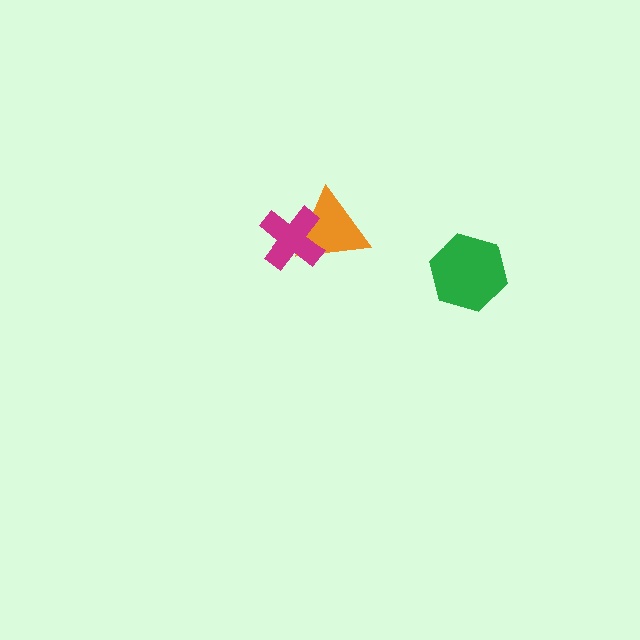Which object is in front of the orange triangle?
The magenta cross is in front of the orange triangle.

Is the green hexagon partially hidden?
No, no other shape covers it.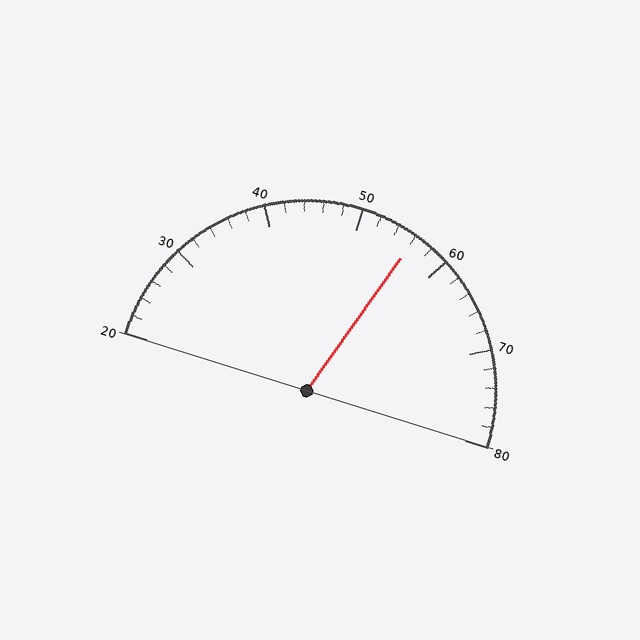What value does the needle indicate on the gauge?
The needle indicates approximately 56.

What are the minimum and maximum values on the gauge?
The gauge ranges from 20 to 80.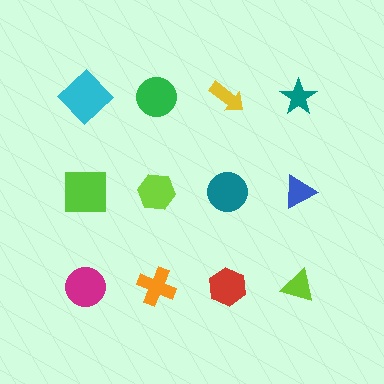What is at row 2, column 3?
A teal circle.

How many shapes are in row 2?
4 shapes.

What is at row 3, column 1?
A magenta circle.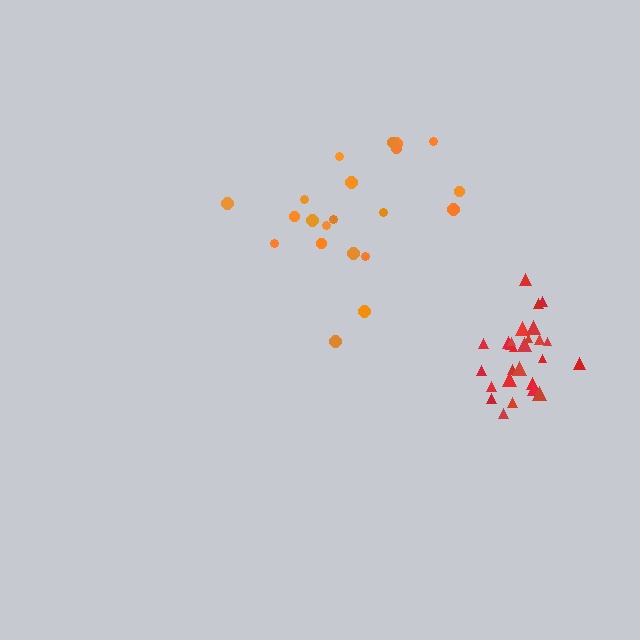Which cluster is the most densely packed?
Red.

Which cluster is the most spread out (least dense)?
Orange.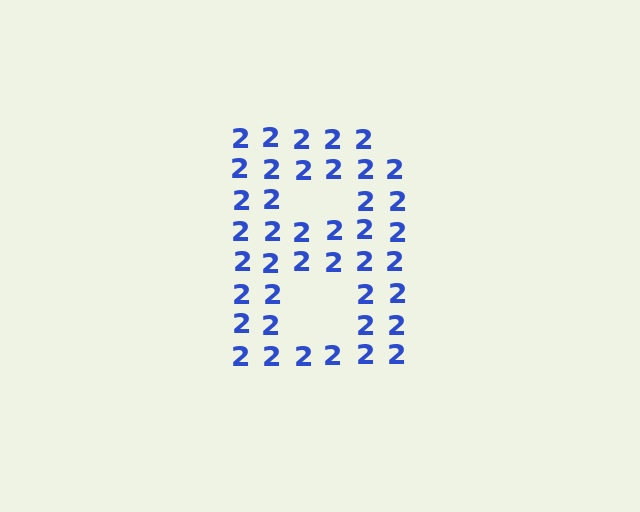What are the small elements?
The small elements are digit 2's.